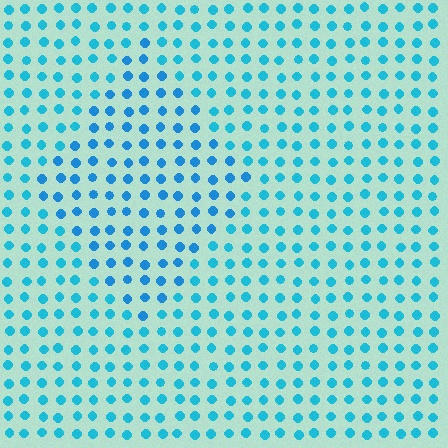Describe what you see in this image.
The image is filled with small cyan elements in a uniform arrangement. A diamond-shaped region is visible where the elements are tinted to a slightly different hue, forming a subtle color boundary.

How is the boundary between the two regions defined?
The boundary is defined purely by a slight shift in hue (about 16 degrees). Spacing, size, and orientation are identical on both sides.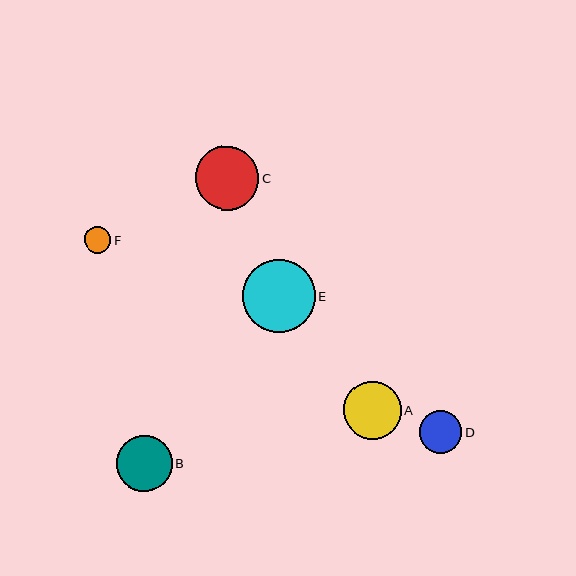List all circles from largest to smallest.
From largest to smallest: E, C, A, B, D, F.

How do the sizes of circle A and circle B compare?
Circle A and circle B are approximately the same size.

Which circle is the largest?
Circle E is the largest with a size of approximately 73 pixels.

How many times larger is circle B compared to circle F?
Circle B is approximately 2.1 times the size of circle F.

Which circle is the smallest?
Circle F is the smallest with a size of approximately 27 pixels.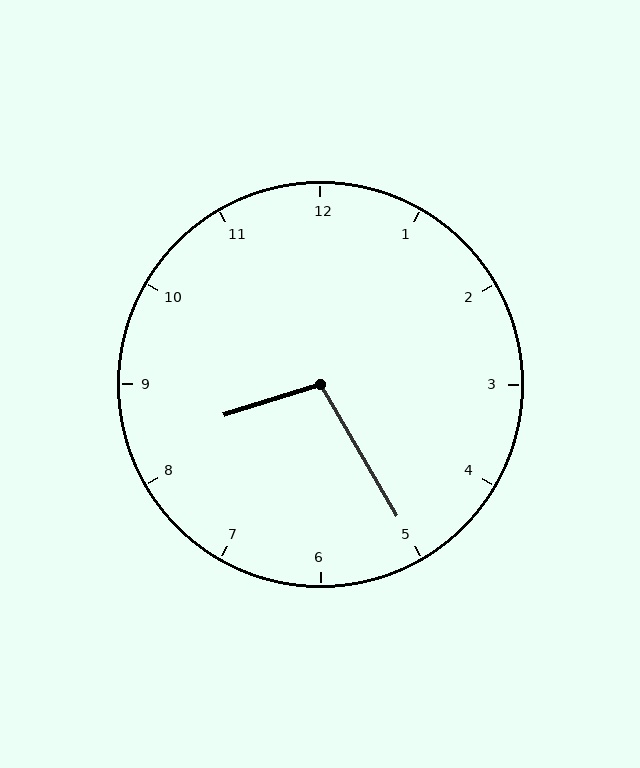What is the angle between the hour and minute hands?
Approximately 102 degrees.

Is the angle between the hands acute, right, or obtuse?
It is obtuse.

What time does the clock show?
8:25.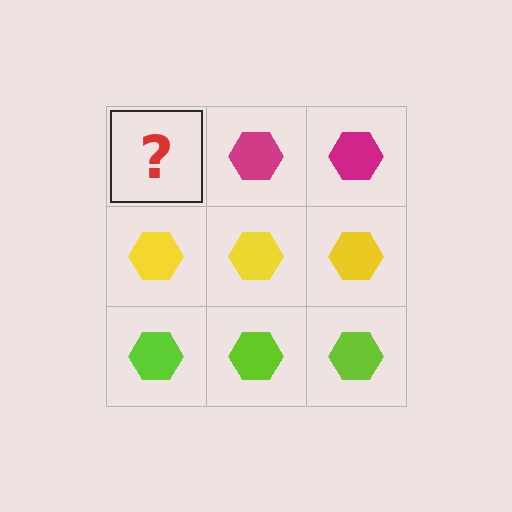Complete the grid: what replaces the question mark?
The question mark should be replaced with a magenta hexagon.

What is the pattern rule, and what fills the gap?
The rule is that each row has a consistent color. The gap should be filled with a magenta hexagon.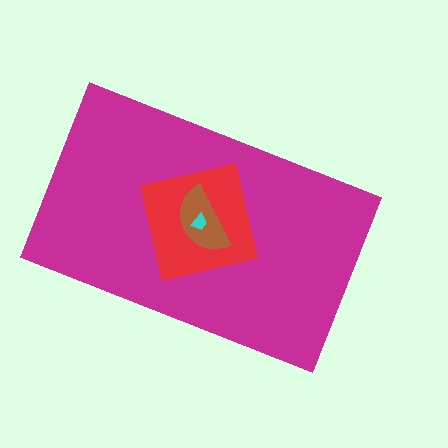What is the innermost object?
The cyan trapezoid.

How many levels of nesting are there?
4.